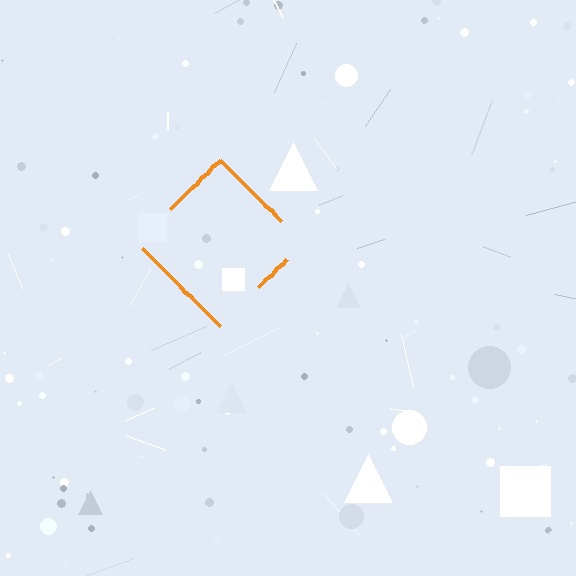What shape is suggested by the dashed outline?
The dashed outline suggests a diamond.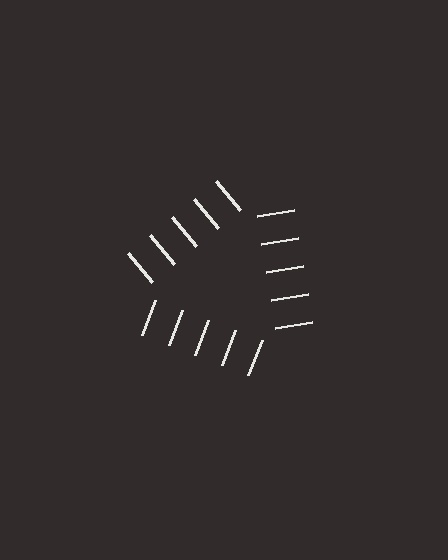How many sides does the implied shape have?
3 sides — the line-ends trace a triangle.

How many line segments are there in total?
15 — 5 along each of the 3 edges.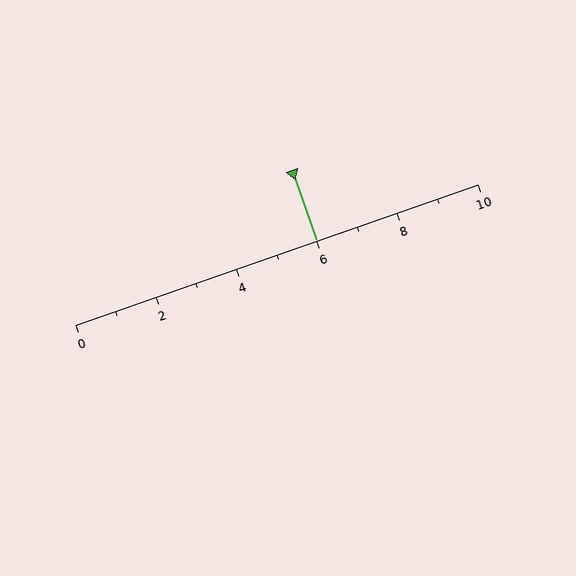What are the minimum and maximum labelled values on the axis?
The axis runs from 0 to 10.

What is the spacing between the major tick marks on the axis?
The major ticks are spaced 2 apart.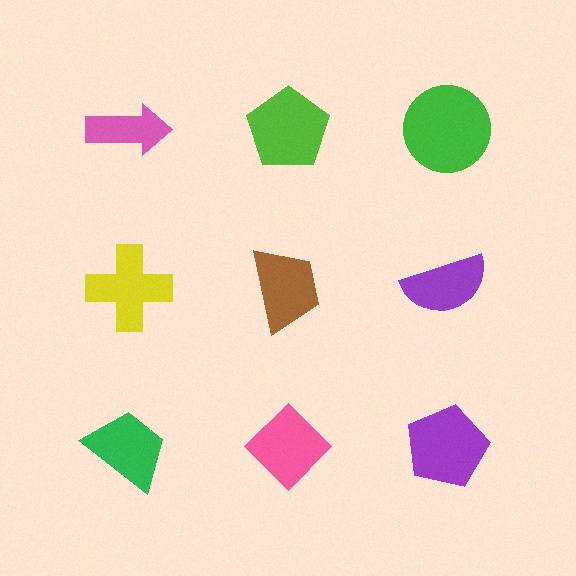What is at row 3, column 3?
A purple pentagon.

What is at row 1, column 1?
A pink arrow.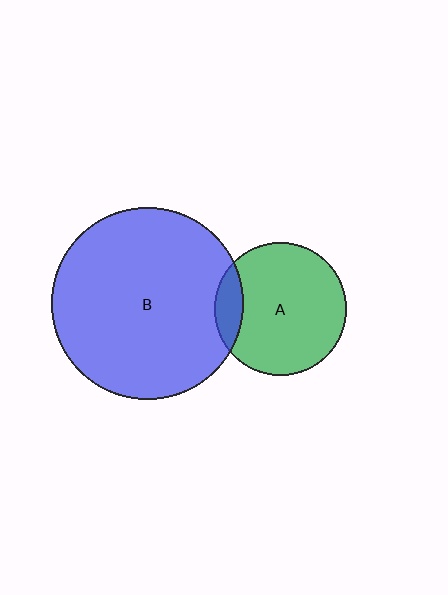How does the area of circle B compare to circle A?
Approximately 2.1 times.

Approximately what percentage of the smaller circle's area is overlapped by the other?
Approximately 15%.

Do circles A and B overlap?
Yes.